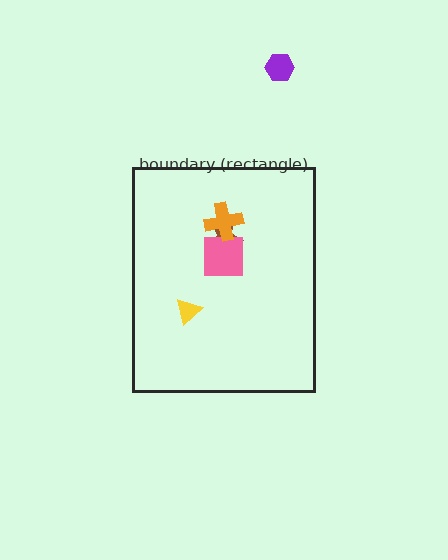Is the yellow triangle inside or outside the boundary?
Inside.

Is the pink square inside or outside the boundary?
Inside.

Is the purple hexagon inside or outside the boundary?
Outside.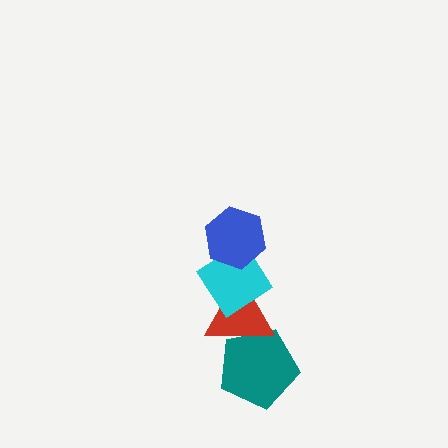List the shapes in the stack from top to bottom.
From top to bottom: the blue hexagon, the cyan diamond, the red triangle, the teal pentagon.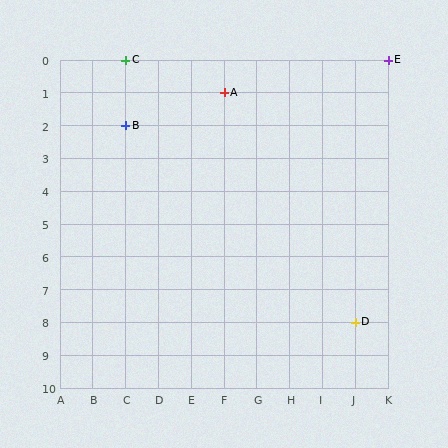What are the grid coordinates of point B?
Point B is at grid coordinates (C, 2).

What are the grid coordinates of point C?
Point C is at grid coordinates (C, 0).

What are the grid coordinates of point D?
Point D is at grid coordinates (J, 8).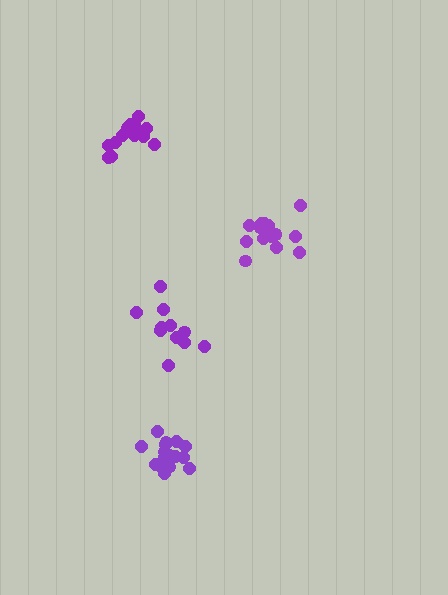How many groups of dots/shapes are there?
There are 4 groups.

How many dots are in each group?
Group 1: 16 dots, Group 2: 16 dots, Group 3: 15 dots, Group 4: 11 dots (58 total).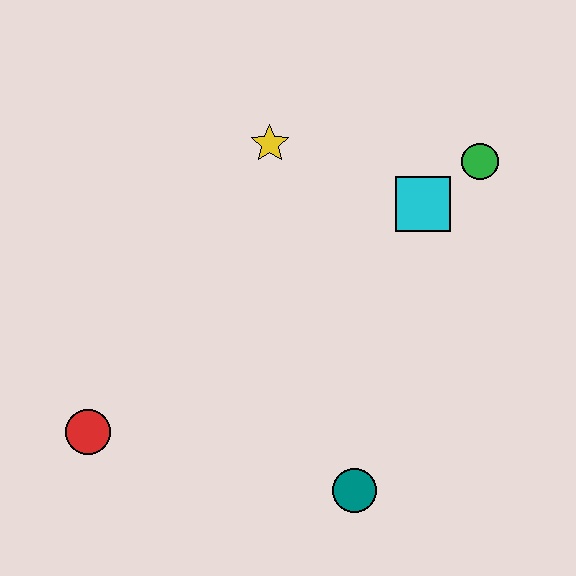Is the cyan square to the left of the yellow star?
No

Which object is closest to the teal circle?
The red circle is closest to the teal circle.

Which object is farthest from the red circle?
The green circle is farthest from the red circle.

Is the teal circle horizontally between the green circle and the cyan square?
No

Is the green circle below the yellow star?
Yes